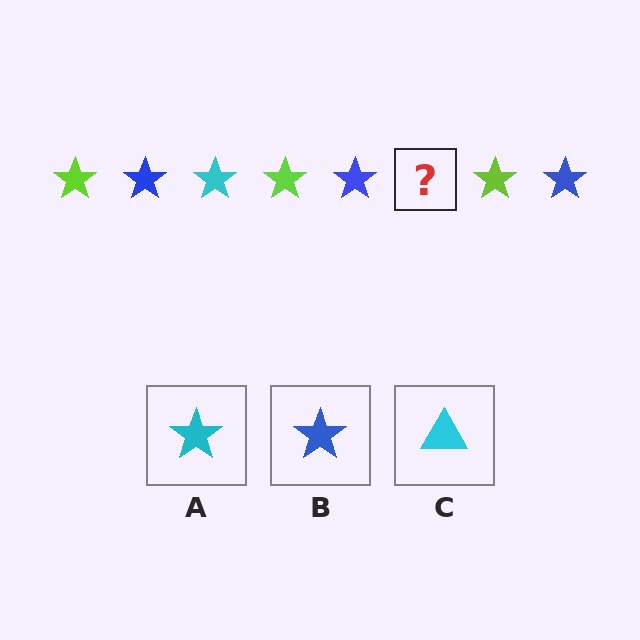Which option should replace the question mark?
Option A.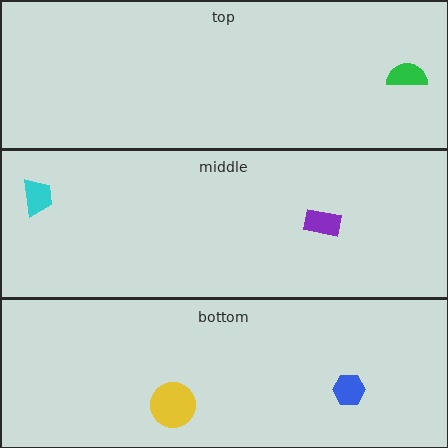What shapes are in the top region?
The green semicircle.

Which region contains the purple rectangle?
The middle region.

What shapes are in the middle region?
The purple rectangle, the cyan trapezoid.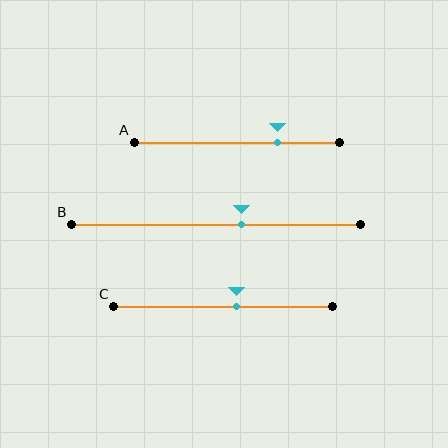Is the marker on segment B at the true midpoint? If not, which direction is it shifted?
No, the marker on segment B is shifted to the right by about 9% of the segment length.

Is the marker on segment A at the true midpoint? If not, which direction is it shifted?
No, the marker on segment A is shifted to the right by about 20% of the segment length.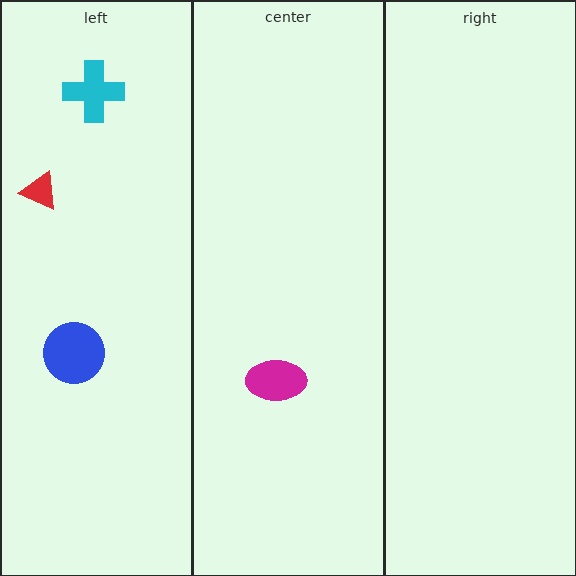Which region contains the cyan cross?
The left region.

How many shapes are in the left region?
3.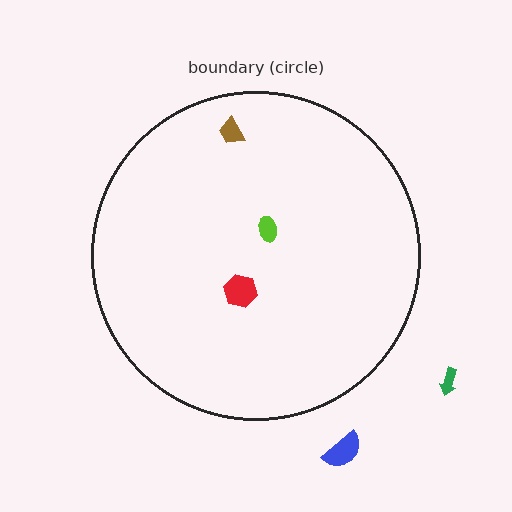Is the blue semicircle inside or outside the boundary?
Outside.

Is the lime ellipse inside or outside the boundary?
Inside.